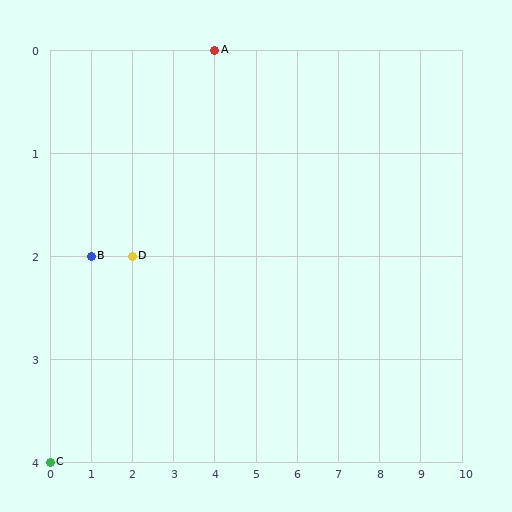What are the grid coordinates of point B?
Point B is at grid coordinates (1, 2).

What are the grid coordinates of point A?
Point A is at grid coordinates (4, 0).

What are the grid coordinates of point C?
Point C is at grid coordinates (0, 4).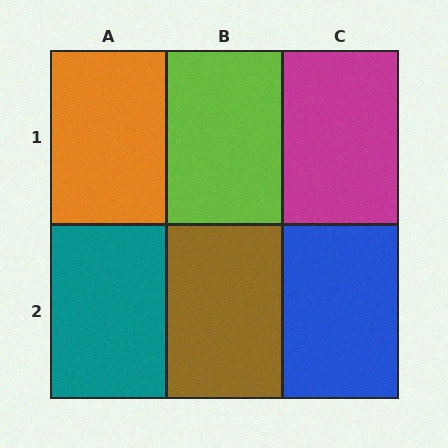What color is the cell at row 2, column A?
Teal.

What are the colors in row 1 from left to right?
Orange, lime, magenta.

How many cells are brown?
1 cell is brown.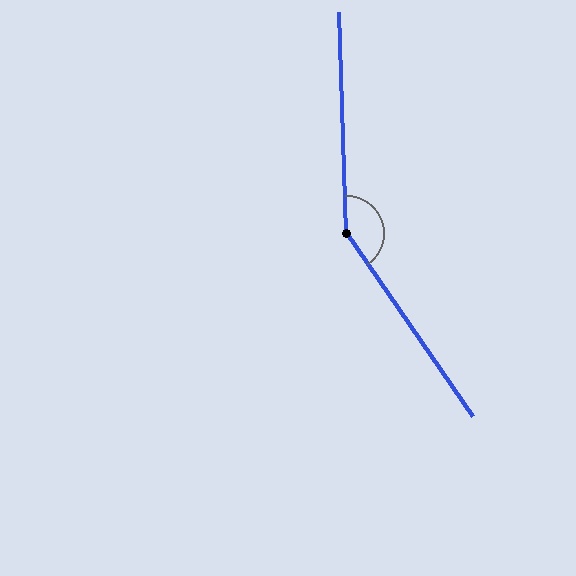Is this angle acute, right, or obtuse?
It is obtuse.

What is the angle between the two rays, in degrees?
Approximately 147 degrees.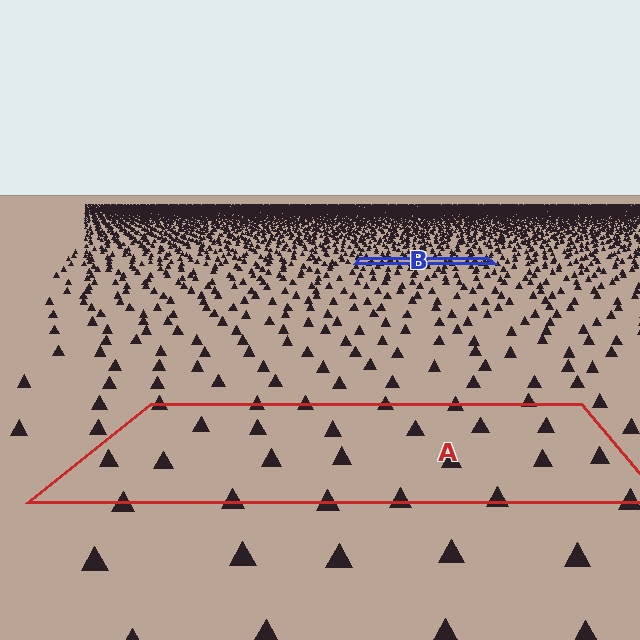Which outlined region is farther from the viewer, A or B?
Region B is farther from the viewer — the texture elements inside it appear smaller and more densely packed.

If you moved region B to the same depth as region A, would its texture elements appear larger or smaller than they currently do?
They would appear larger. At a closer depth, the same texture elements are projected at a bigger on-screen size.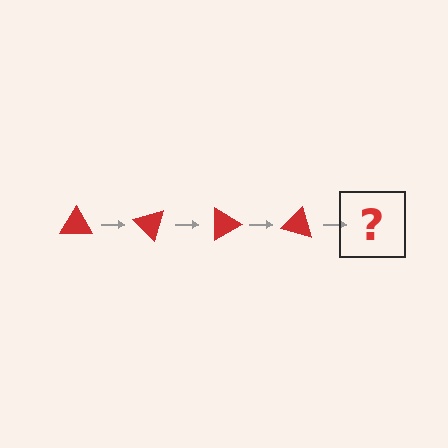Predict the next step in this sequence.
The next step is a red triangle rotated 180 degrees.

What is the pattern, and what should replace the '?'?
The pattern is that the triangle rotates 45 degrees each step. The '?' should be a red triangle rotated 180 degrees.